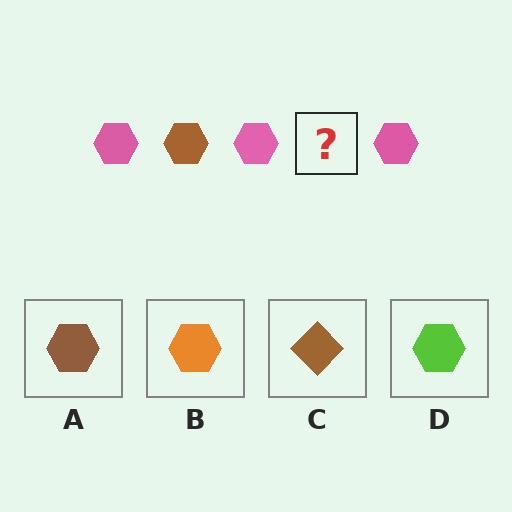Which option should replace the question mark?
Option A.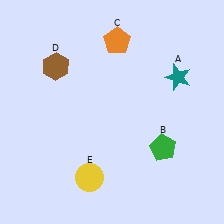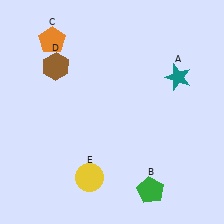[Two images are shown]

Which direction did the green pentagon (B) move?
The green pentagon (B) moved down.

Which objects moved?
The objects that moved are: the green pentagon (B), the orange pentagon (C).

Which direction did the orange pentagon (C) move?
The orange pentagon (C) moved left.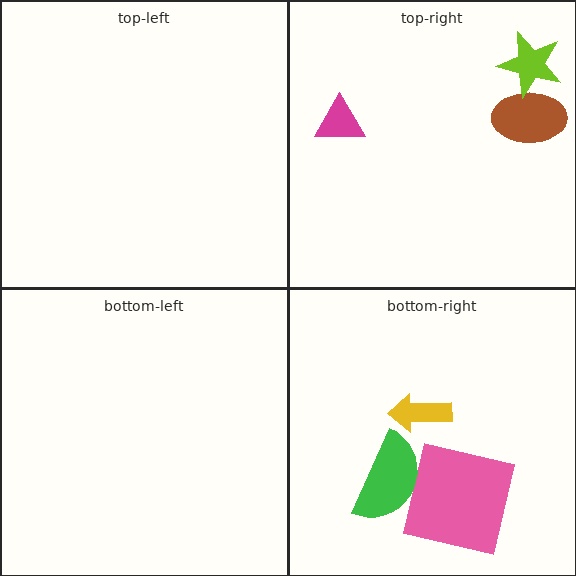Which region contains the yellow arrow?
The bottom-right region.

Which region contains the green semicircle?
The bottom-right region.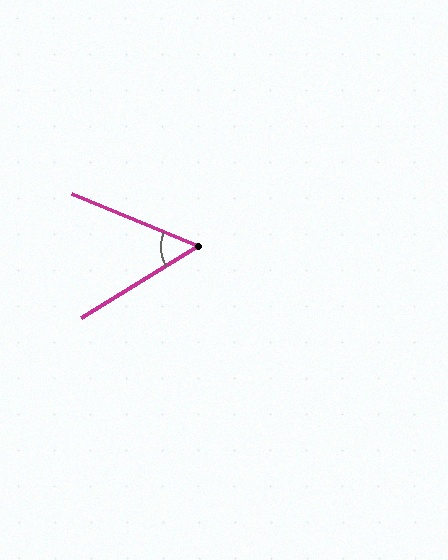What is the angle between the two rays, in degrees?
Approximately 54 degrees.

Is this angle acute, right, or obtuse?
It is acute.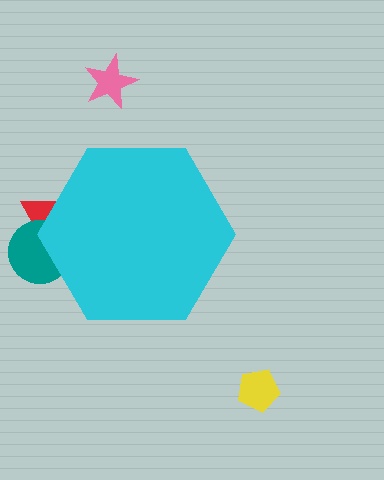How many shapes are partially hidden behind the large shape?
2 shapes are partially hidden.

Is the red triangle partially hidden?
Yes, the red triangle is partially hidden behind the cyan hexagon.